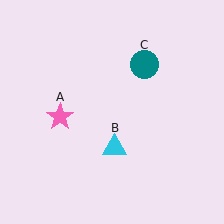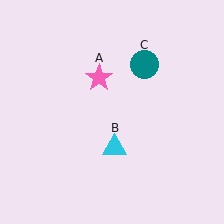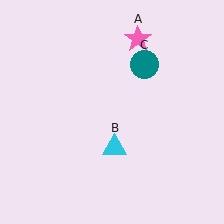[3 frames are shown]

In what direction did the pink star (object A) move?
The pink star (object A) moved up and to the right.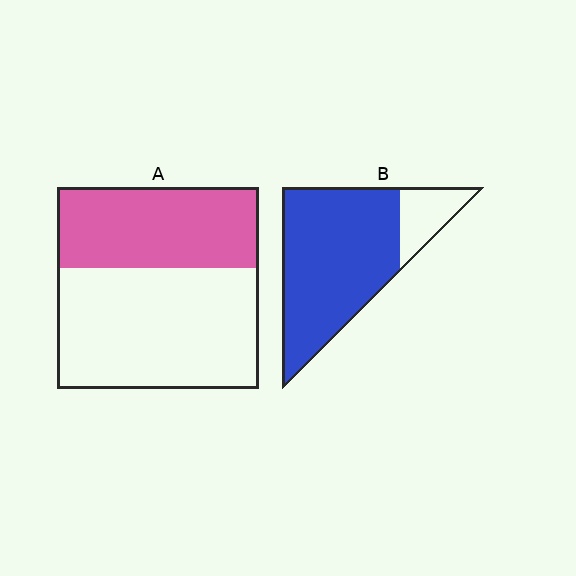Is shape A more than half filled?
No.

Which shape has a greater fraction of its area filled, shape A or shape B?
Shape B.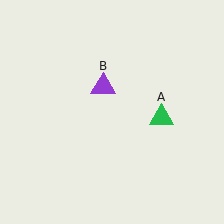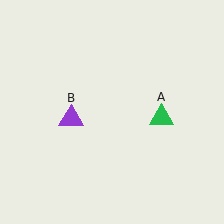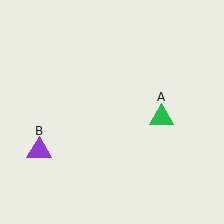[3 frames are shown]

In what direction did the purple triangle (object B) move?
The purple triangle (object B) moved down and to the left.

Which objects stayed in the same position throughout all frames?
Green triangle (object A) remained stationary.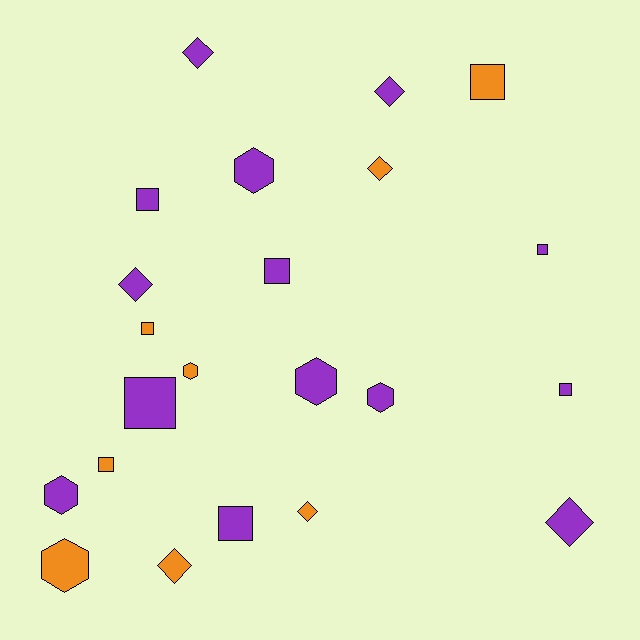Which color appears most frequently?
Purple, with 14 objects.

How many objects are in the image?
There are 22 objects.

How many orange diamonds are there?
There are 3 orange diamonds.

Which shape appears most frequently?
Square, with 9 objects.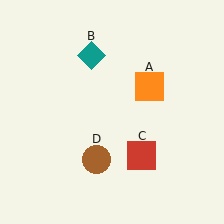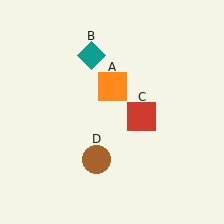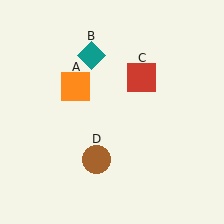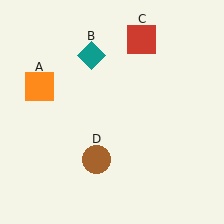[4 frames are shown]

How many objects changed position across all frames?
2 objects changed position: orange square (object A), red square (object C).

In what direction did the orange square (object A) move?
The orange square (object A) moved left.